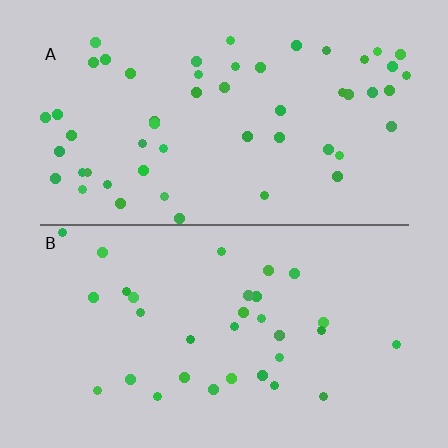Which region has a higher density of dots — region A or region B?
A (the top).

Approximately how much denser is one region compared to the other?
Approximately 1.6× — region A over region B.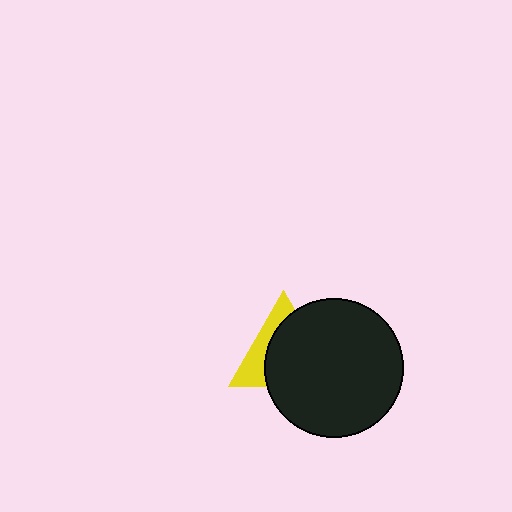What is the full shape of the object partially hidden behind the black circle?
The partially hidden object is a yellow triangle.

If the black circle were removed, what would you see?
You would see the complete yellow triangle.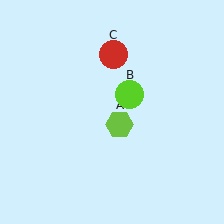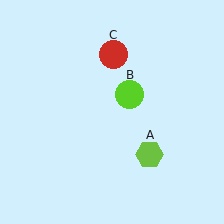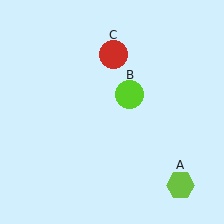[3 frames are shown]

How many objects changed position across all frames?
1 object changed position: lime hexagon (object A).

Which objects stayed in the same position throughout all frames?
Lime circle (object B) and red circle (object C) remained stationary.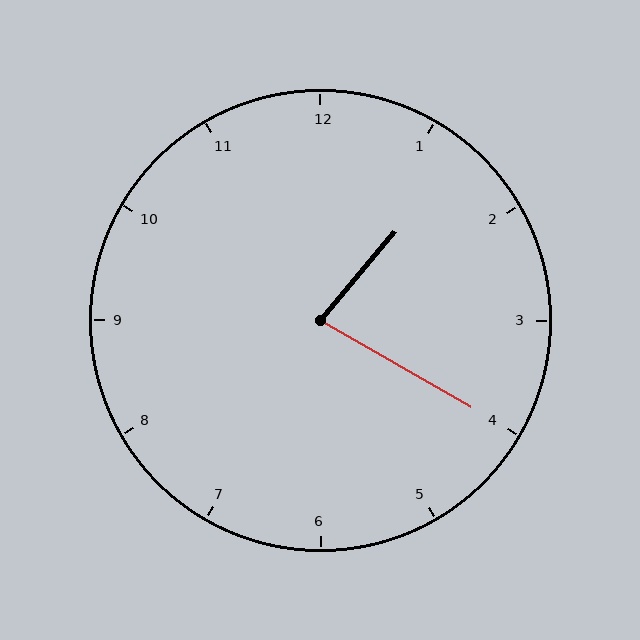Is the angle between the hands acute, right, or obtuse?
It is acute.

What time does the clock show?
1:20.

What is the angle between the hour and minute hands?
Approximately 80 degrees.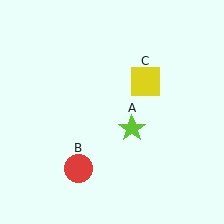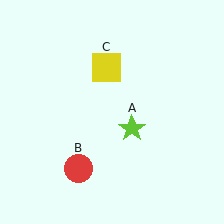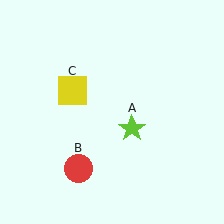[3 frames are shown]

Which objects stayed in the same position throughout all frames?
Lime star (object A) and red circle (object B) remained stationary.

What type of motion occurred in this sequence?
The yellow square (object C) rotated counterclockwise around the center of the scene.